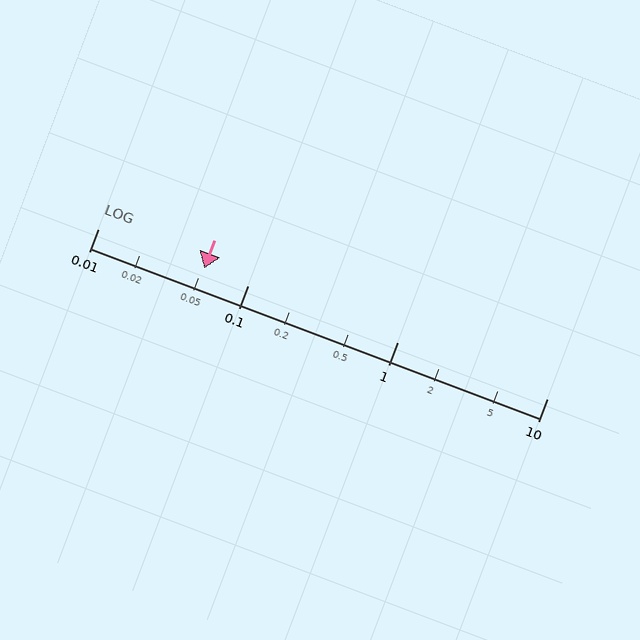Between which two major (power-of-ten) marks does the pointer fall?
The pointer is between 0.01 and 0.1.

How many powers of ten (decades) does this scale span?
The scale spans 3 decades, from 0.01 to 10.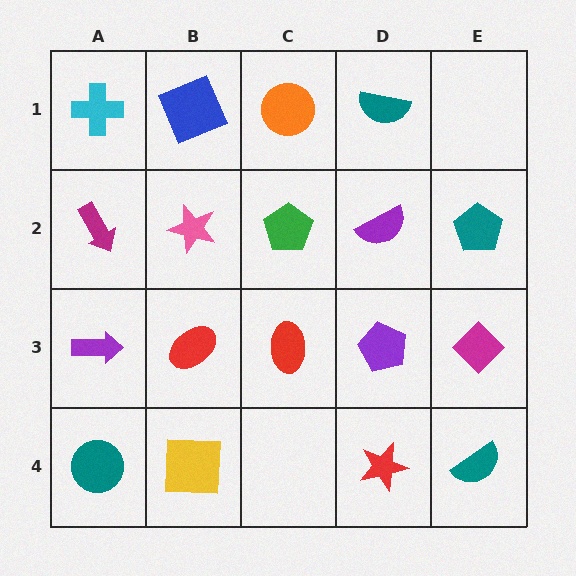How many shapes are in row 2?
5 shapes.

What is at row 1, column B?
A blue square.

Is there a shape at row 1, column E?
No, that cell is empty.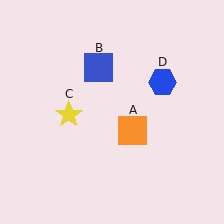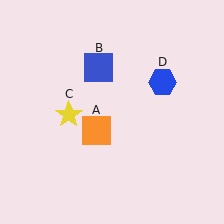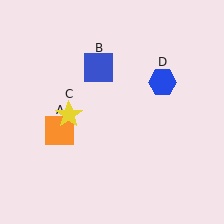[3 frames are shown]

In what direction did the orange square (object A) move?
The orange square (object A) moved left.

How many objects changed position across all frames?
1 object changed position: orange square (object A).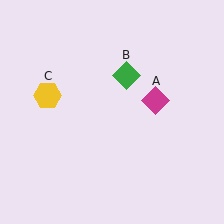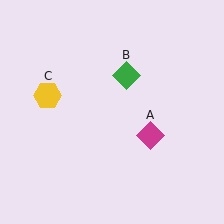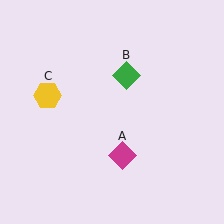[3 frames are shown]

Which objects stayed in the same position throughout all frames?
Green diamond (object B) and yellow hexagon (object C) remained stationary.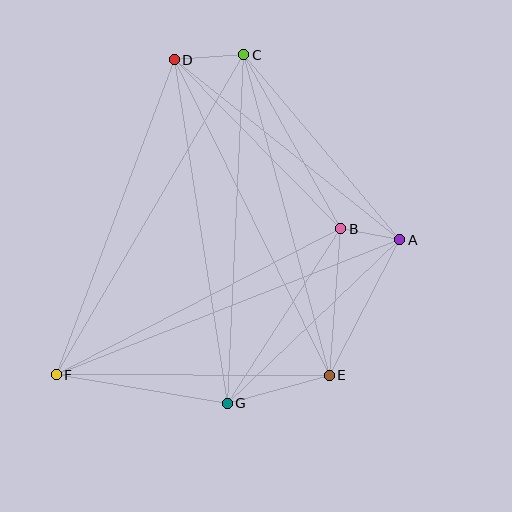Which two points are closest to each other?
Points A and B are closest to each other.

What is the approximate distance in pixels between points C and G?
The distance between C and G is approximately 349 pixels.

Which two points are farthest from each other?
Points C and F are farthest from each other.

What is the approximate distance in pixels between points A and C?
The distance between A and C is approximately 242 pixels.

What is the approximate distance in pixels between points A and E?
The distance between A and E is approximately 153 pixels.